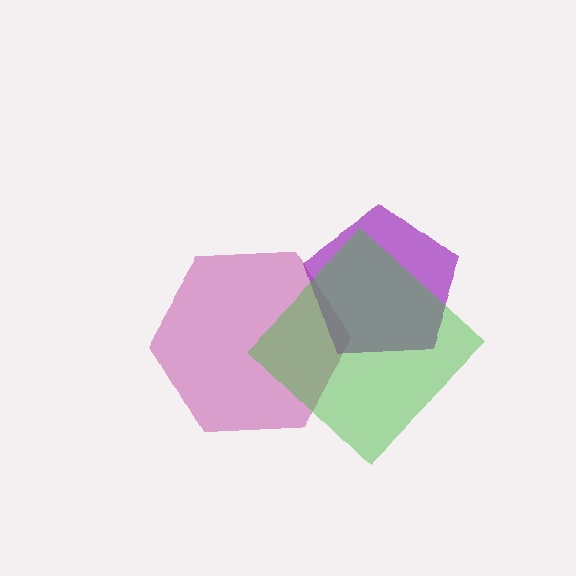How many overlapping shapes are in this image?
There are 3 overlapping shapes in the image.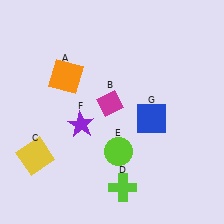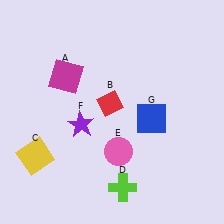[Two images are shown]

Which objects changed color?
A changed from orange to magenta. B changed from magenta to red. E changed from lime to pink.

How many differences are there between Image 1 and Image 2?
There are 3 differences between the two images.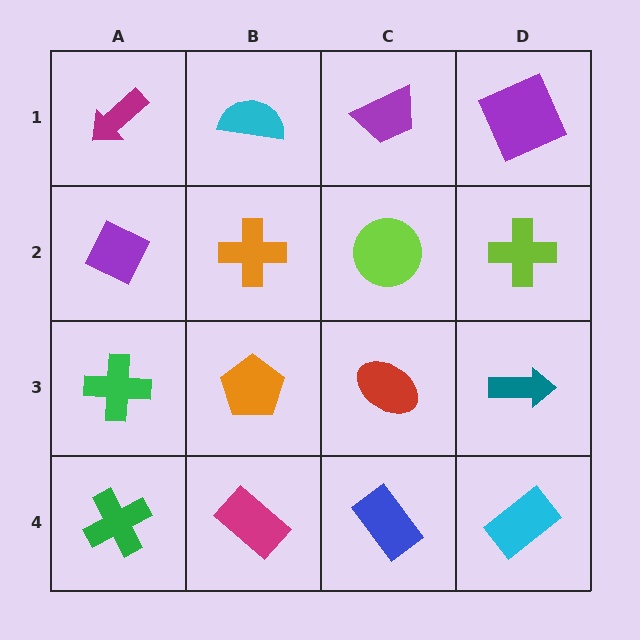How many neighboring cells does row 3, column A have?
3.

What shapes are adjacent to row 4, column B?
An orange pentagon (row 3, column B), a green cross (row 4, column A), a blue rectangle (row 4, column C).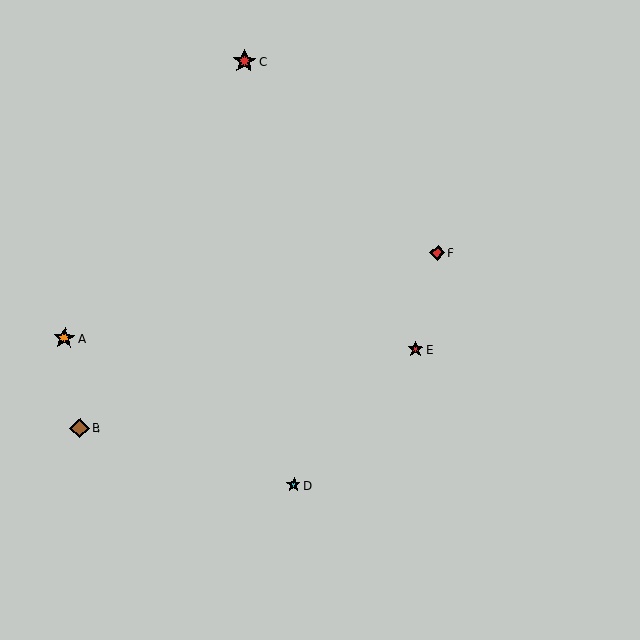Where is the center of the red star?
The center of the red star is at (416, 350).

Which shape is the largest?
The red star (labeled C) is the largest.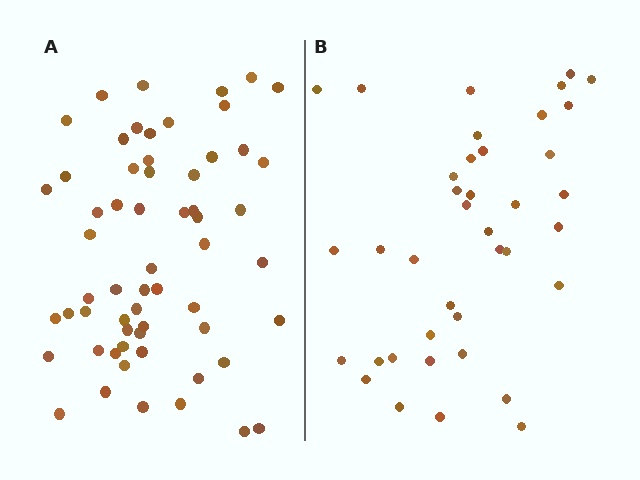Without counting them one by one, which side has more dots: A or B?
Region A (the left region) has more dots.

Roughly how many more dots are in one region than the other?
Region A has approximately 20 more dots than region B.